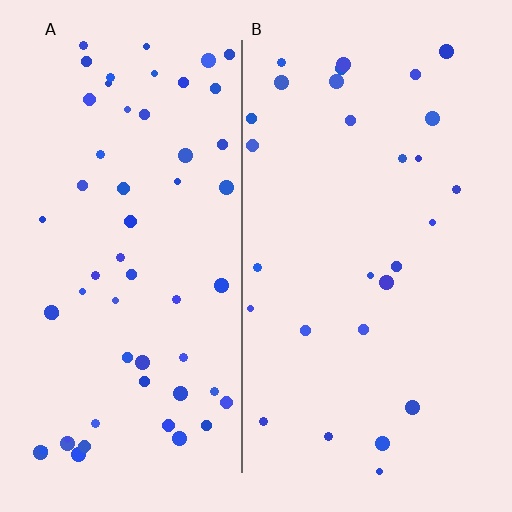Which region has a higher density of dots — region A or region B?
A (the left).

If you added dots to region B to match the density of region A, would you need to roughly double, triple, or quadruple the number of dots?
Approximately double.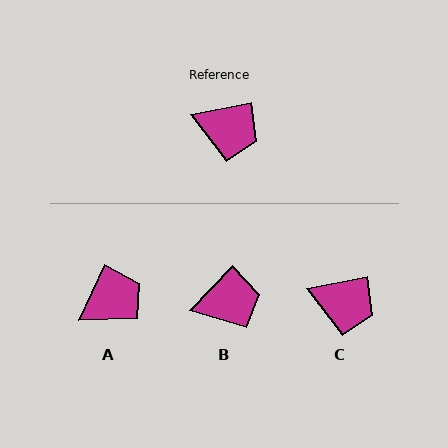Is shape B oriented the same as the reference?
No, it is off by about 35 degrees.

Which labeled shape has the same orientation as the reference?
C.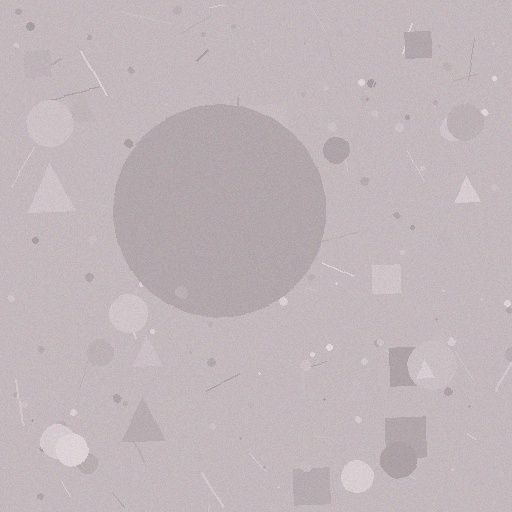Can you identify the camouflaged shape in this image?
The camouflaged shape is a circle.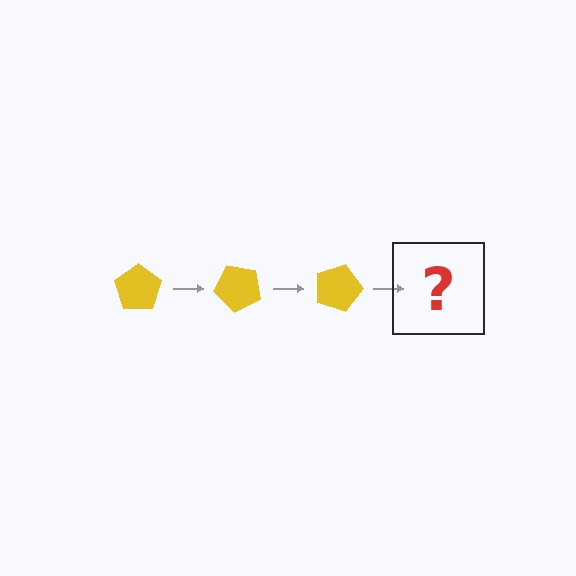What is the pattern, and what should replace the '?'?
The pattern is that the pentagon rotates 45 degrees each step. The '?' should be a yellow pentagon rotated 135 degrees.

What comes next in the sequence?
The next element should be a yellow pentagon rotated 135 degrees.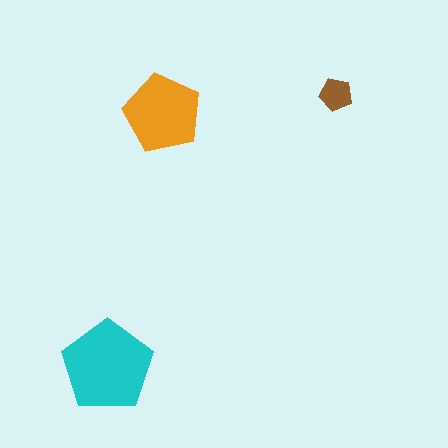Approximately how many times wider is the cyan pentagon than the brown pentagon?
About 3 times wider.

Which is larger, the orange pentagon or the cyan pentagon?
The cyan one.